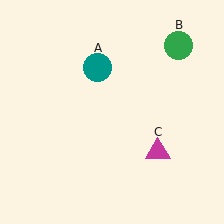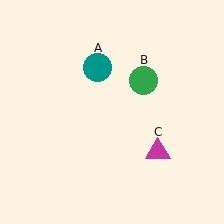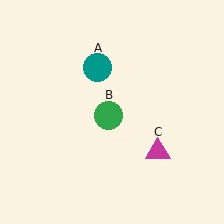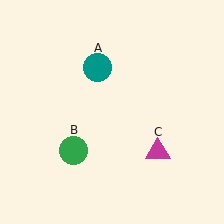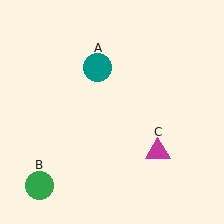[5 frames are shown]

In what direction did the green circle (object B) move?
The green circle (object B) moved down and to the left.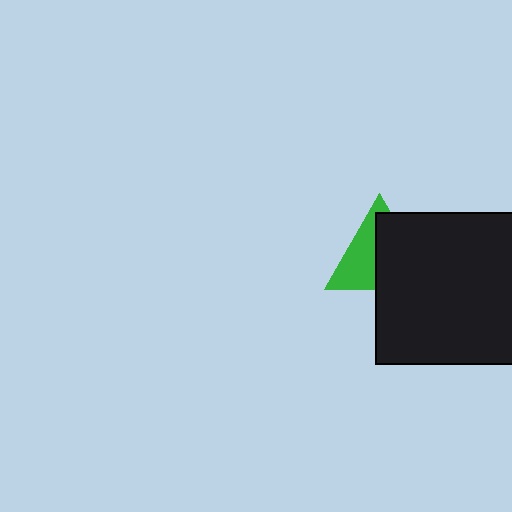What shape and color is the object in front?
The object in front is a black square.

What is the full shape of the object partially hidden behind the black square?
The partially hidden object is a green triangle.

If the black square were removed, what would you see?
You would see the complete green triangle.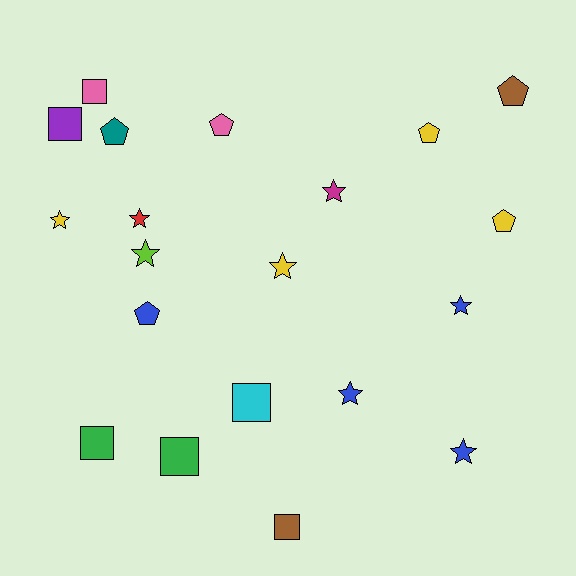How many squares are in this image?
There are 6 squares.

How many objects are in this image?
There are 20 objects.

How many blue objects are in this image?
There are 4 blue objects.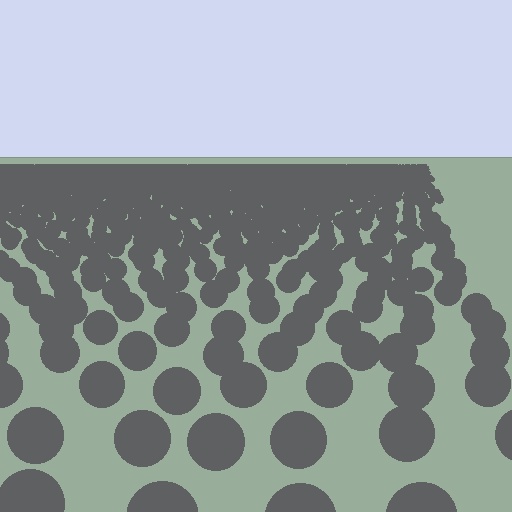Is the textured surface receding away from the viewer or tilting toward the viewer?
The surface is receding away from the viewer. Texture elements get smaller and denser toward the top.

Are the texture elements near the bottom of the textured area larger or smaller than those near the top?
Larger. Near the bottom, elements are closer to the viewer and appear at a bigger on-screen size.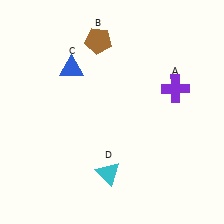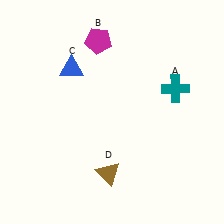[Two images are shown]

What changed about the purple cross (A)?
In Image 1, A is purple. In Image 2, it changed to teal.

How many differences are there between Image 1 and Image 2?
There are 3 differences between the two images.